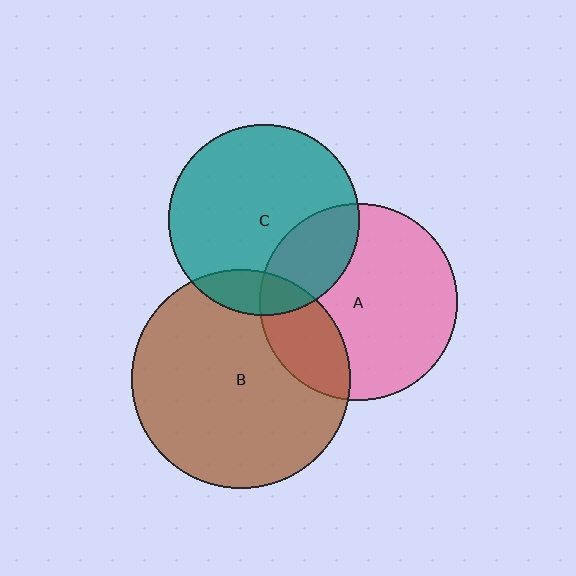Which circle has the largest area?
Circle B (brown).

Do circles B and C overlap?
Yes.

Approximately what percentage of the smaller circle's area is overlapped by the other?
Approximately 15%.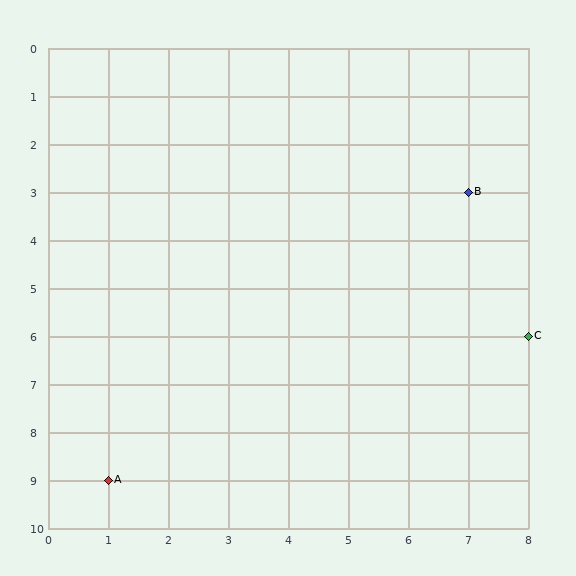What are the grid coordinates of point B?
Point B is at grid coordinates (7, 3).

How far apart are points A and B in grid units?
Points A and B are 6 columns and 6 rows apart (about 8.5 grid units diagonally).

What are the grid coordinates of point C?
Point C is at grid coordinates (8, 6).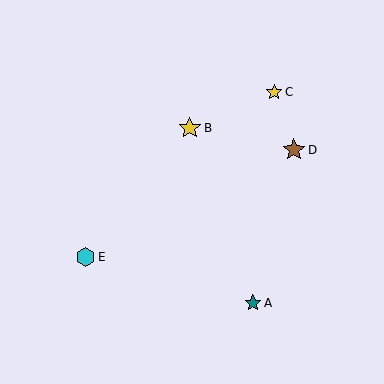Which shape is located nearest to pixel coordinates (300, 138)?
The brown star (labeled D) at (294, 150) is nearest to that location.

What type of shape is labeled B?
Shape B is a yellow star.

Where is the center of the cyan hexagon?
The center of the cyan hexagon is at (86, 257).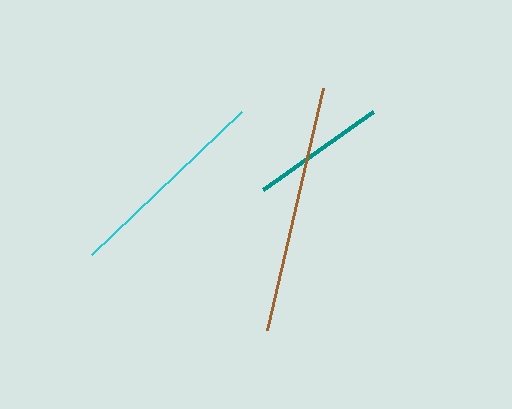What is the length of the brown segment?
The brown segment is approximately 248 pixels long.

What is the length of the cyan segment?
The cyan segment is approximately 207 pixels long.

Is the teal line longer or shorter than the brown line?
The brown line is longer than the teal line.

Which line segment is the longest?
The brown line is the longest at approximately 248 pixels.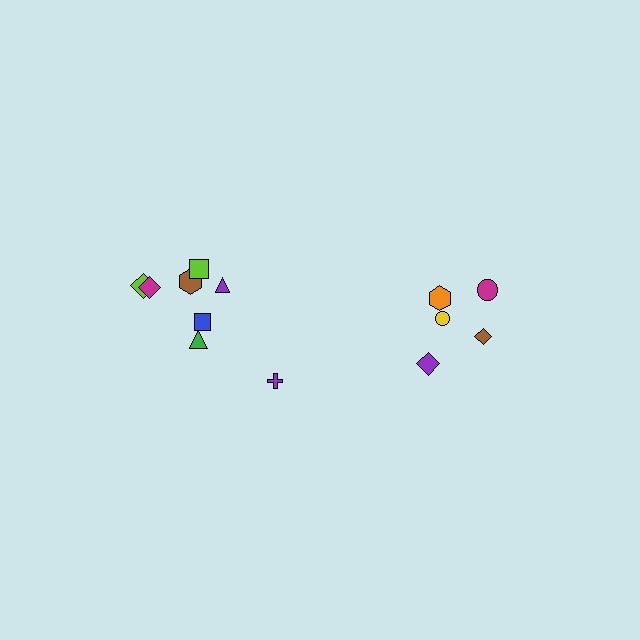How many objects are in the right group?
There are 5 objects.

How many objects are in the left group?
There are 8 objects.